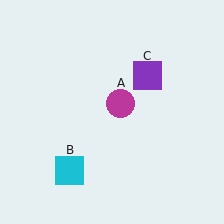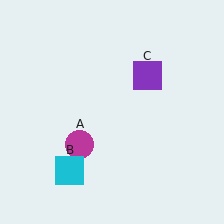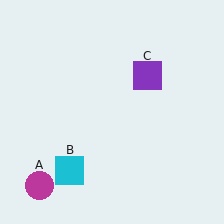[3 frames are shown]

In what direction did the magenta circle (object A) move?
The magenta circle (object A) moved down and to the left.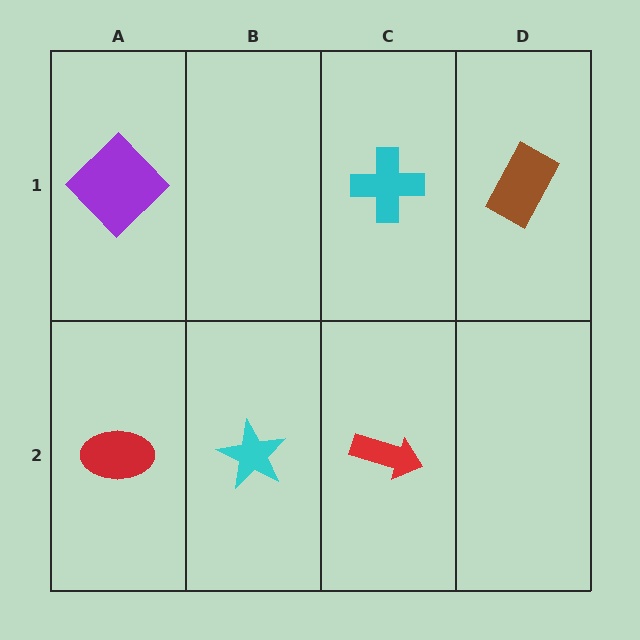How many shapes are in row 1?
3 shapes.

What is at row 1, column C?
A cyan cross.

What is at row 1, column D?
A brown rectangle.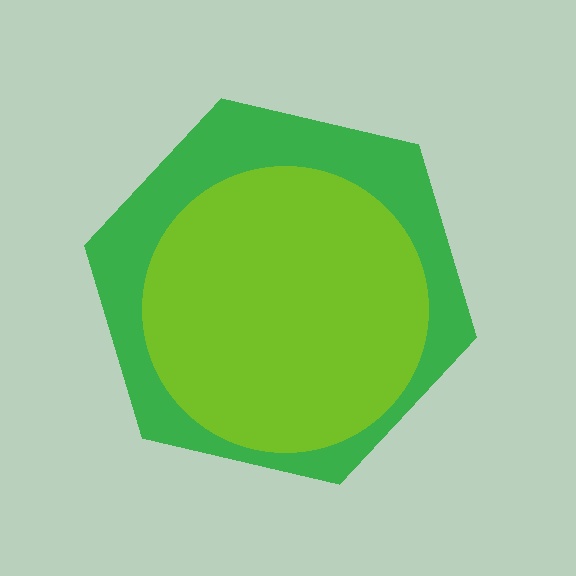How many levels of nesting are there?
2.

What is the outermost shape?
The green hexagon.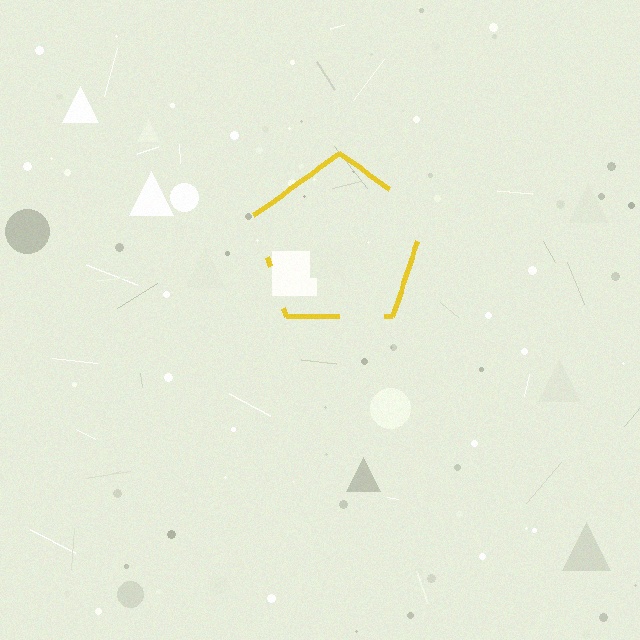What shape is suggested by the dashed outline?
The dashed outline suggests a pentagon.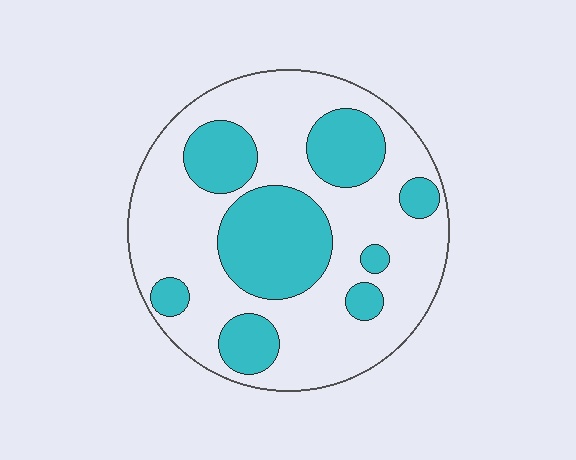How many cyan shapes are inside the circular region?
8.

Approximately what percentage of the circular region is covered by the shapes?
Approximately 35%.